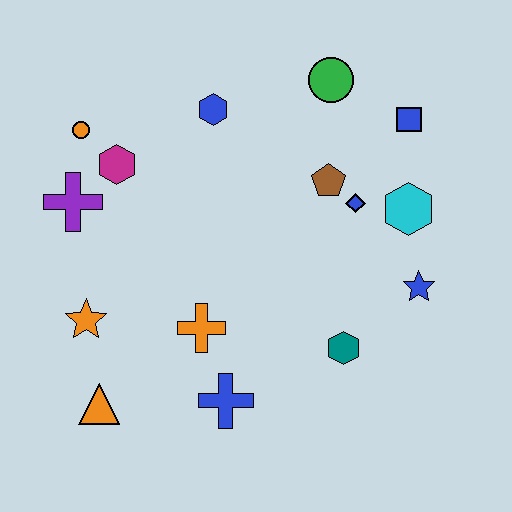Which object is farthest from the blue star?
The orange circle is farthest from the blue star.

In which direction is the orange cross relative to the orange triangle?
The orange cross is to the right of the orange triangle.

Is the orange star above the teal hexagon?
Yes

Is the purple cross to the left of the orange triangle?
Yes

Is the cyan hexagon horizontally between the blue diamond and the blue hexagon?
No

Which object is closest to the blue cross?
The orange cross is closest to the blue cross.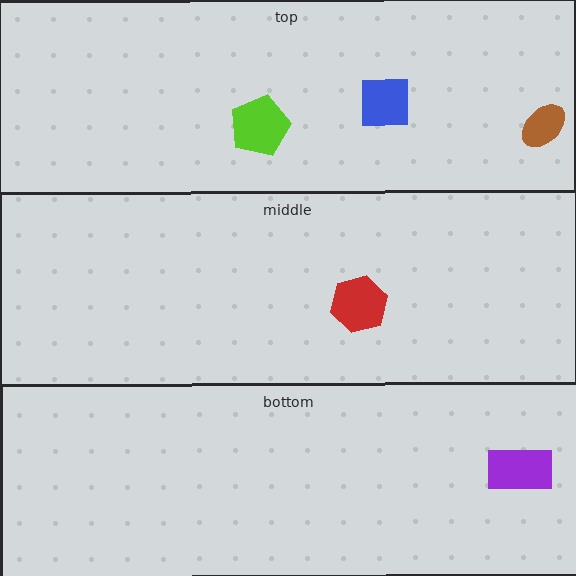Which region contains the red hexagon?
The middle region.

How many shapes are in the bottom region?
1.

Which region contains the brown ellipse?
The top region.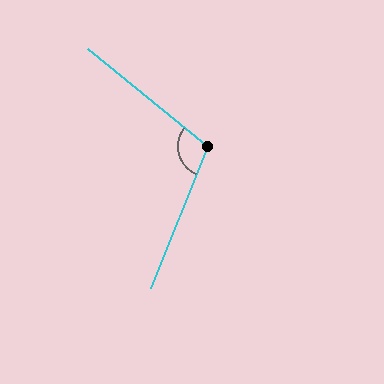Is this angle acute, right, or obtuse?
It is obtuse.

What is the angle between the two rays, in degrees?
Approximately 108 degrees.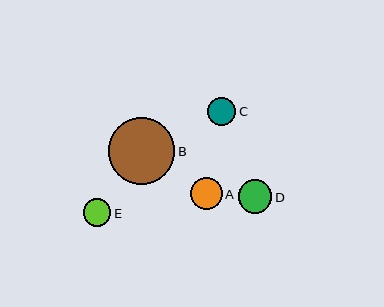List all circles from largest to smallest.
From largest to smallest: B, D, A, C, E.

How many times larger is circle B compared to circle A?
Circle B is approximately 2.1 times the size of circle A.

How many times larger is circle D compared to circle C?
Circle D is approximately 1.2 times the size of circle C.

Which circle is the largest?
Circle B is the largest with a size of approximately 66 pixels.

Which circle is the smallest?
Circle E is the smallest with a size of approximately 27 pixels.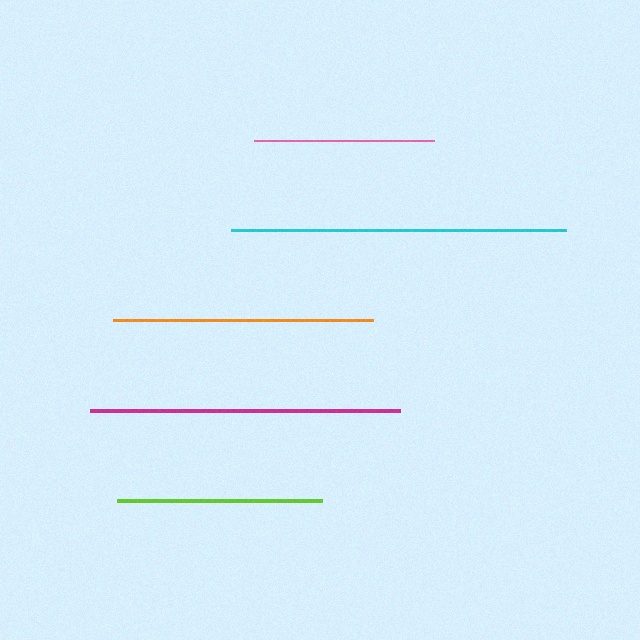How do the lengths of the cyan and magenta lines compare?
The cyan and magenta lines are approximately the same length.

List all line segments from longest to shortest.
From longest to shortest: cyan, magenta, orange, lime, pink.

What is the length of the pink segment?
The pink segment is approximately 179 pixels long.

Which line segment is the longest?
The cyan line is the longest at approximately 335 pixels.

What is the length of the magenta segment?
The magenta segment is approximately 310 pixels long.